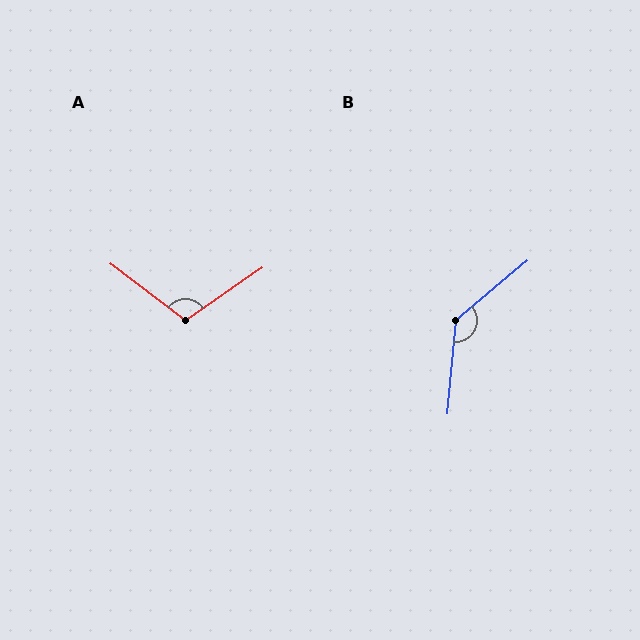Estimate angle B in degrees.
Approximately 135 degrees.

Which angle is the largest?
B, at approximately 135 degrees.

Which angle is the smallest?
A, at approximately 108 degrees.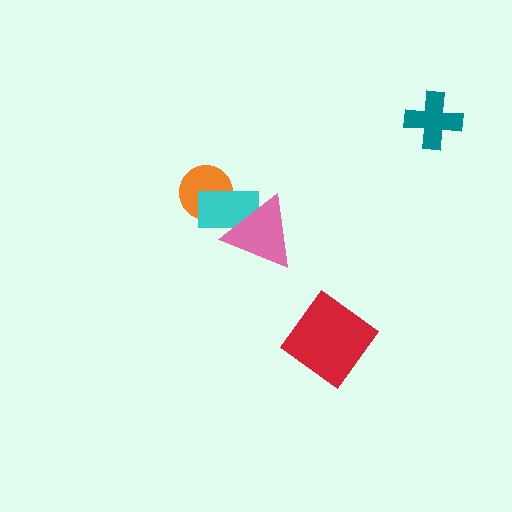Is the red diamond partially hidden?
No, no other shape covers it.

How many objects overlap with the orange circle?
1 object overlaps with the orange circle.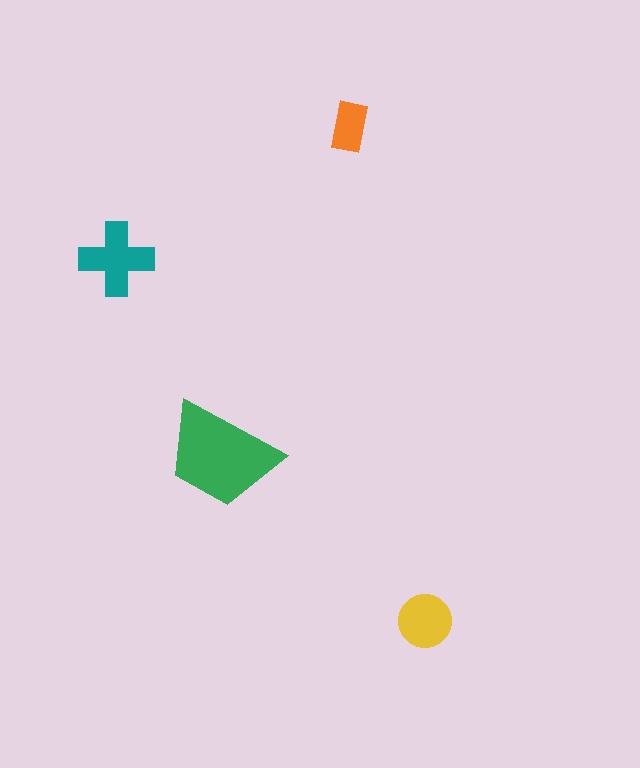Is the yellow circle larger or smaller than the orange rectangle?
Larger.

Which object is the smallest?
The orange rectangle.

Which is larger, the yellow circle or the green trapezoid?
The green trapezoid.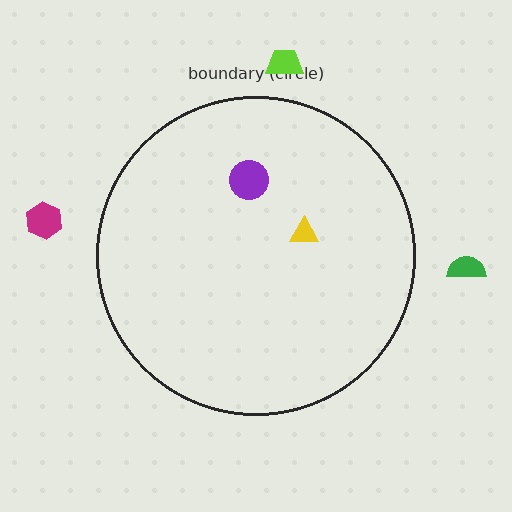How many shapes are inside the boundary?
2 inside, 3 outside.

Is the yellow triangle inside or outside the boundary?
Inside.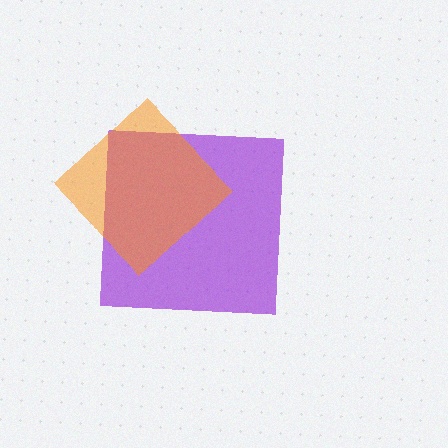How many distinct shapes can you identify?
There are 2 distinct shapes: a purple square, an orange diamond.